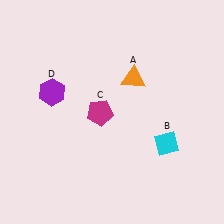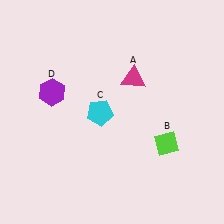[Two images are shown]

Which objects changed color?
A changed from orange to magenta. B changed from cyan to lime. C changed from magenta to cyan.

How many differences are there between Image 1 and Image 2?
There are 3 differences between the two images.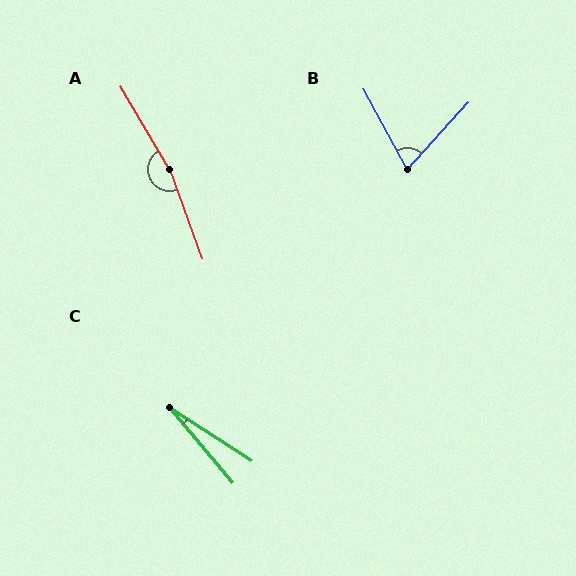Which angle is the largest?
A, at approximately 169 degrees.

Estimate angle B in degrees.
Approximately 70 degrees.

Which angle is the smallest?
C, at approximately 17 degrees.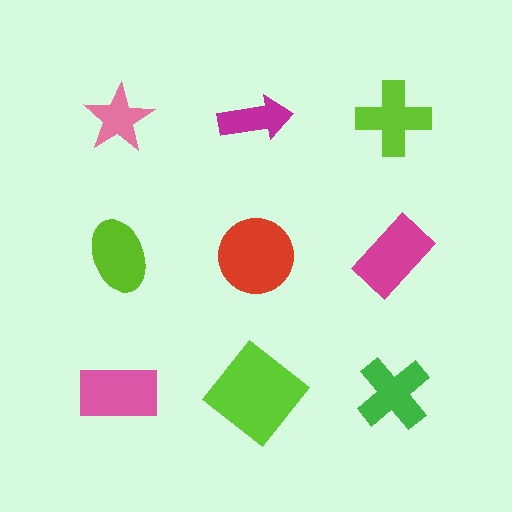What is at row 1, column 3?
A lime cross.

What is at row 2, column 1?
A lime ellipse.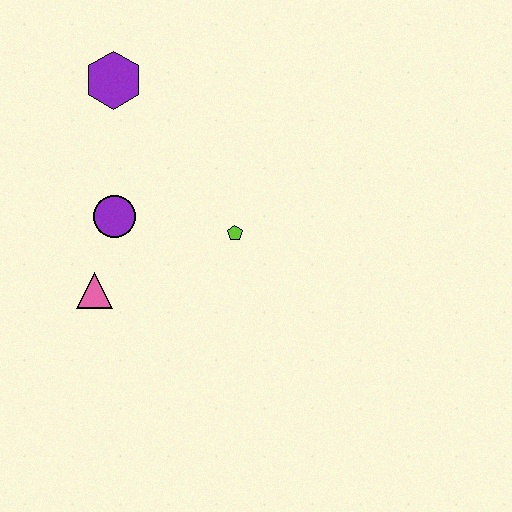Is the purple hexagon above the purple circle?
Yes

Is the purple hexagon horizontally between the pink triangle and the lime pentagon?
Yes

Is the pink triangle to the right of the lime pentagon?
No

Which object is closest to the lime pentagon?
The purple circle is closest to the lime pentagon.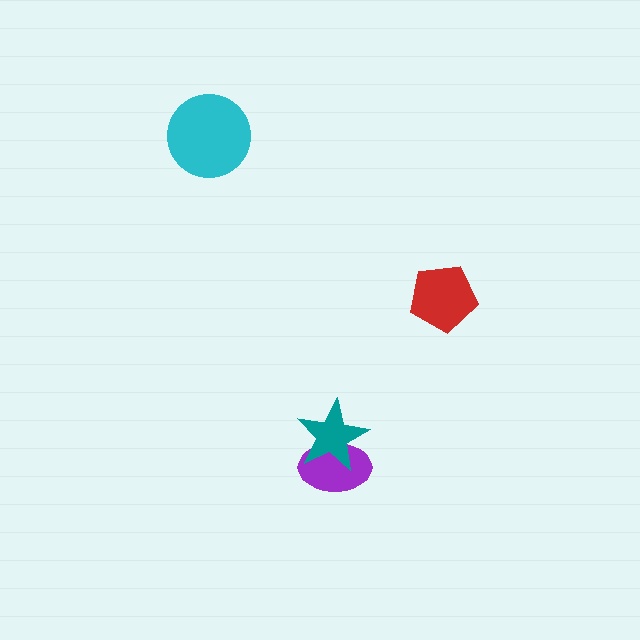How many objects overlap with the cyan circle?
0 objects overlap with the cyan circle.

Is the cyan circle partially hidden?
No, no other shape covers it.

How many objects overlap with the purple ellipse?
1 object overlaps with the purple ellipse.